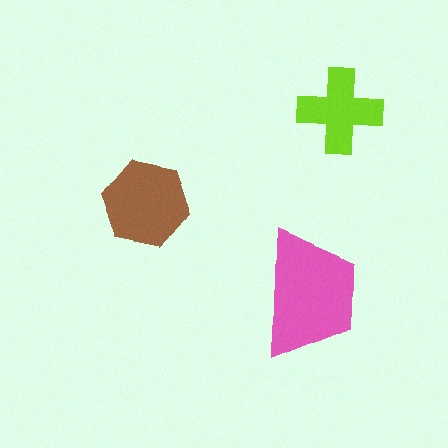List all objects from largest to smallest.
The pink trapezoid, the brown hexagon, the lime cross.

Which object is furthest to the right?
The lime cross is rightmost.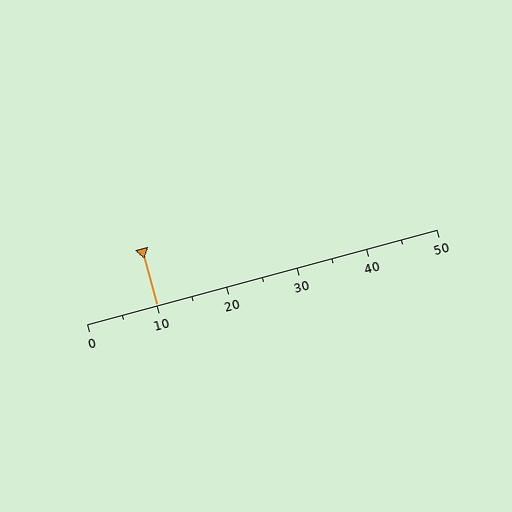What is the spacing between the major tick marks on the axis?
The major ticks are spaced 10 apart.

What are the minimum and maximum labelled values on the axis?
The axis runs from 0 to 50.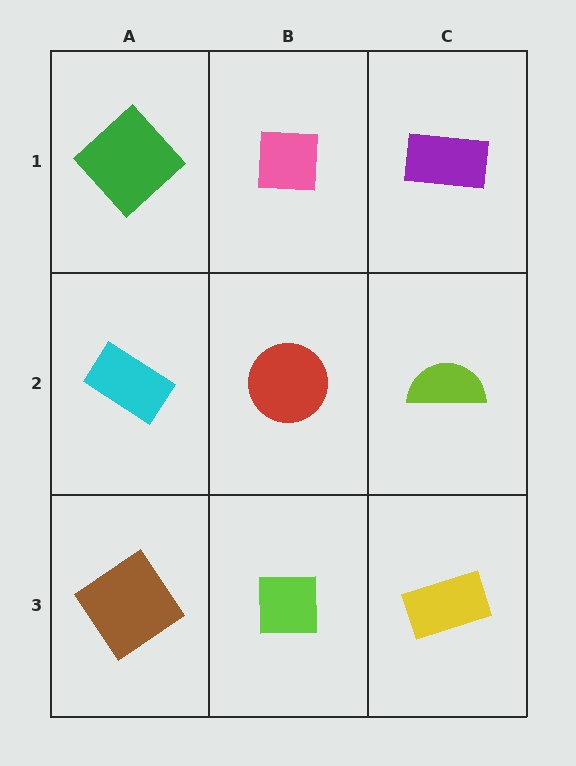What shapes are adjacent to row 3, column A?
A cyan rectangle (row 2, column A), a lime square (row 3, column B).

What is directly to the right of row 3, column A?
A lime square.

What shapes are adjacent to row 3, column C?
A lime semicircle (row 2, column C), a lime square (row 3, column B).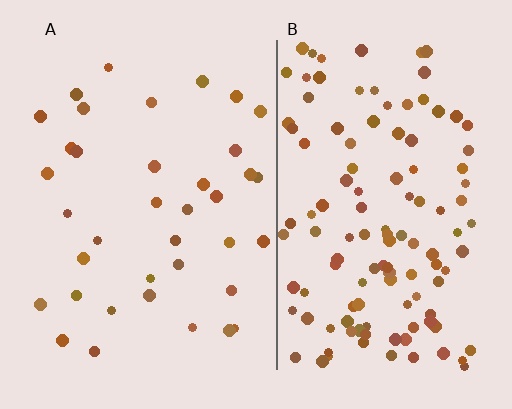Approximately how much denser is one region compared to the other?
Approximately 3.3× — region B over region A.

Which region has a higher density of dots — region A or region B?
B (the right).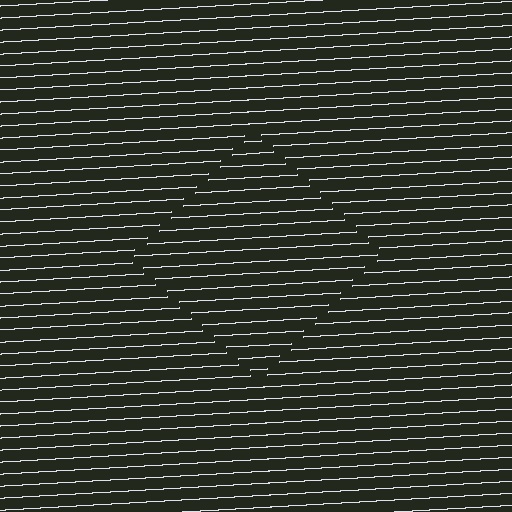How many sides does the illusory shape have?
4 sides — the line-ends trace a square.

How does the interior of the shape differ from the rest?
The interior of the shape contains the same grating, shifted by half a period — the contour is defined by the phase discontinuity where line-ends from the inner and outer gratings abut.